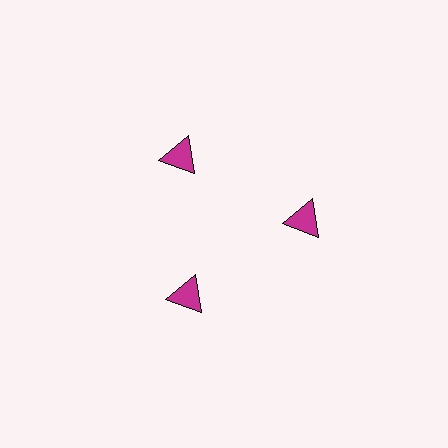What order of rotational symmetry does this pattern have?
This pattern has 3-fold rotational symmetry.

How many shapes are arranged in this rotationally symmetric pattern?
There are 3 shapes, arranged in 3 groups of 1.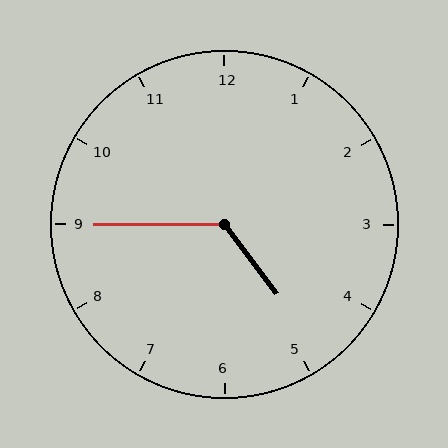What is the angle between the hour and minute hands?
Approximately 128 degrees.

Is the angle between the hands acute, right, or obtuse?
It is obtuse.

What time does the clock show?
4:45.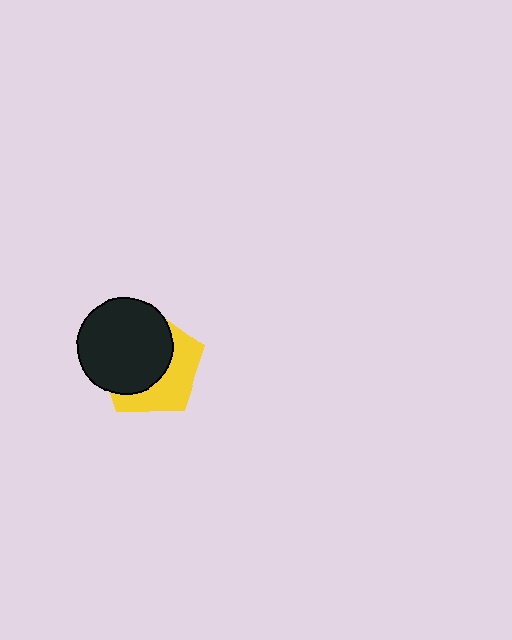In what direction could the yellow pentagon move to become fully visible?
The yellow pentagon could move toward the lower-right. That would shift it out from behind the black circle entirely.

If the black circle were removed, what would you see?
You would see the complete yellow pentagon.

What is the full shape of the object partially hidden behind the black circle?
The partially hidden object is a yellow pentagon.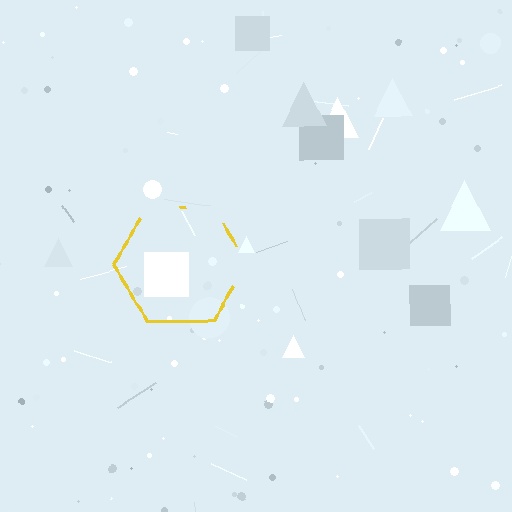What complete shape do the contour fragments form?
The contour fragments form a hexagon.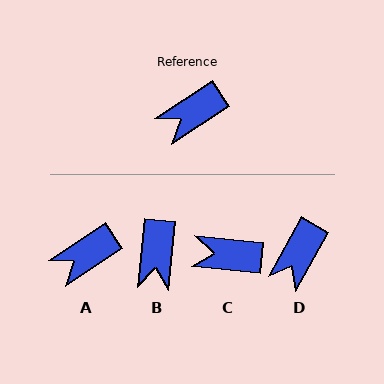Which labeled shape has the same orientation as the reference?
A.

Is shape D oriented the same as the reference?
No, it is off by about 28 degrees.